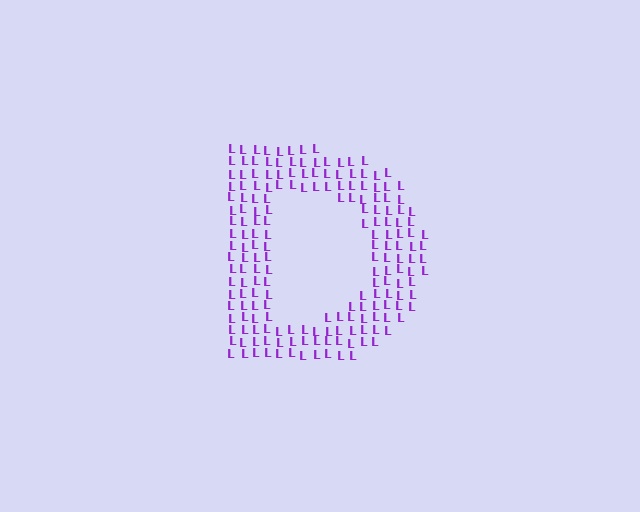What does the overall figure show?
The overall figure shows the letter D.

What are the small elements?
The small elements are letter L's.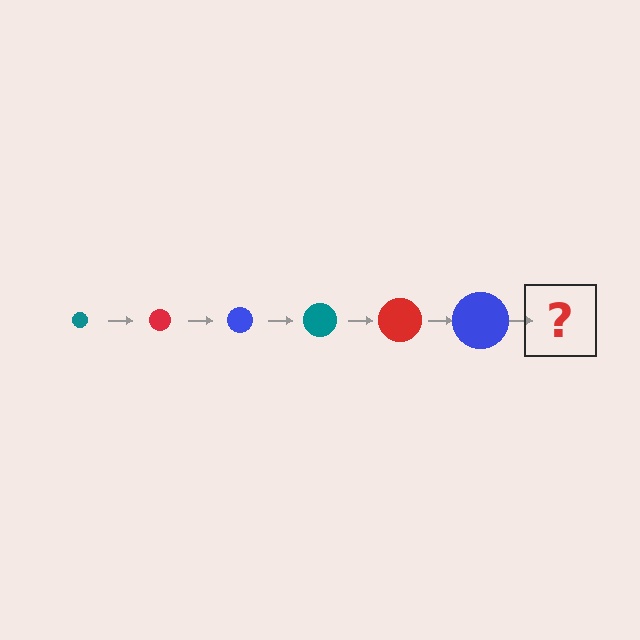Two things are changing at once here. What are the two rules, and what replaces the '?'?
The two rules are that the circle grows larger each step and the color cycles through teal, red, and blue. The '?' should be a teal circle, larger than the previous one.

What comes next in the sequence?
The next element should be a teal circle, larger than the previous one.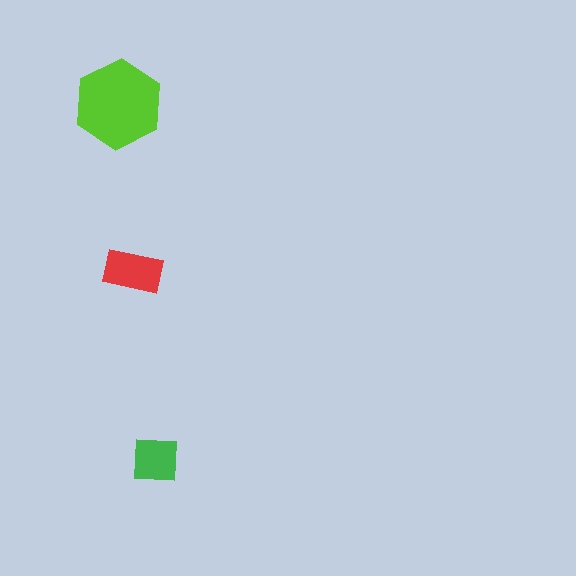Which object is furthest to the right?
The green square is rightmost.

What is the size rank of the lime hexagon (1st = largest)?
1st.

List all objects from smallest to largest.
The green square, the red rectangle, the lime hexagon.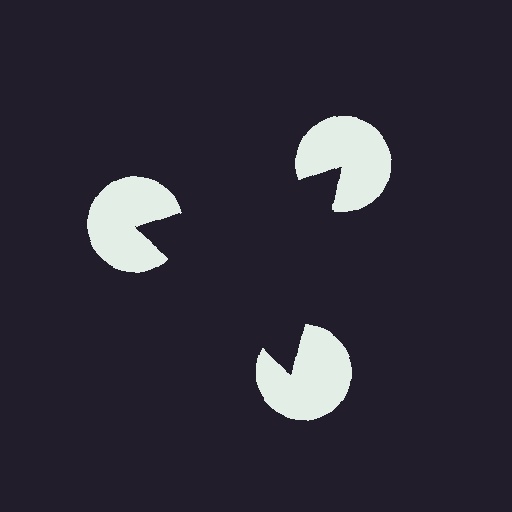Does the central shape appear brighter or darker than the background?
It typically appears slightly darker than the background, even though no actual brightness change is drawn.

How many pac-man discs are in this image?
There are 3 — one at each vertex of the illusory triangle.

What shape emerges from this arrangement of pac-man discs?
An illusory triangle — its edges are inferred from the aligned wedge cuts in the pac-man discs, not physically drawn.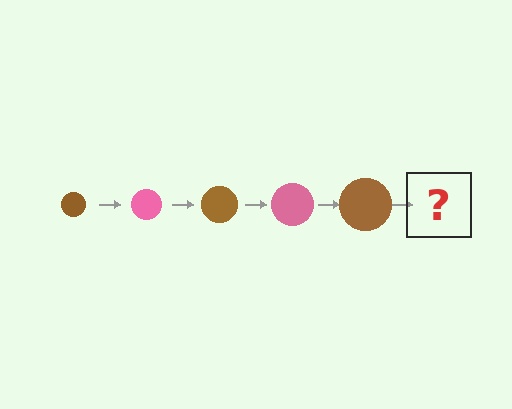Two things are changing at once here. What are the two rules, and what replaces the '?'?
The two rules are that the circle grows larger each step and the color cycles through brown and pink. The '?' should be a pink circle, larger than the previous one.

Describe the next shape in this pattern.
It should be a pink circle, larger than the previous one.